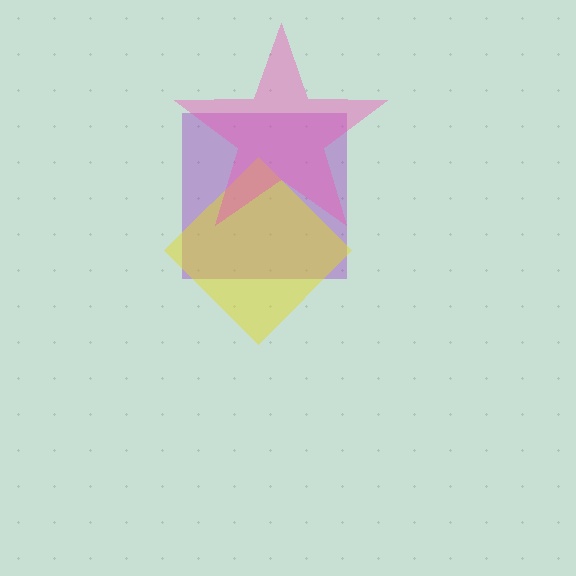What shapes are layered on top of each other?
The layered shapes are: a purple square, a yellow diamond, a pink star.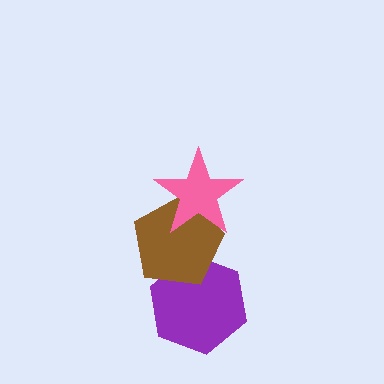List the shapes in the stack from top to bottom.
From top to bottom: the pink star, the brown pentagon, the purple hexagon.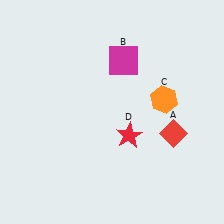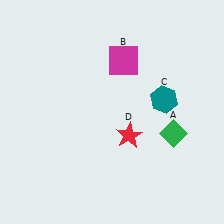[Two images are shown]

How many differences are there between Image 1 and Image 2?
There are 2 differences between the two images.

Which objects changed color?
A changed from red to green. C changed from orange to teal.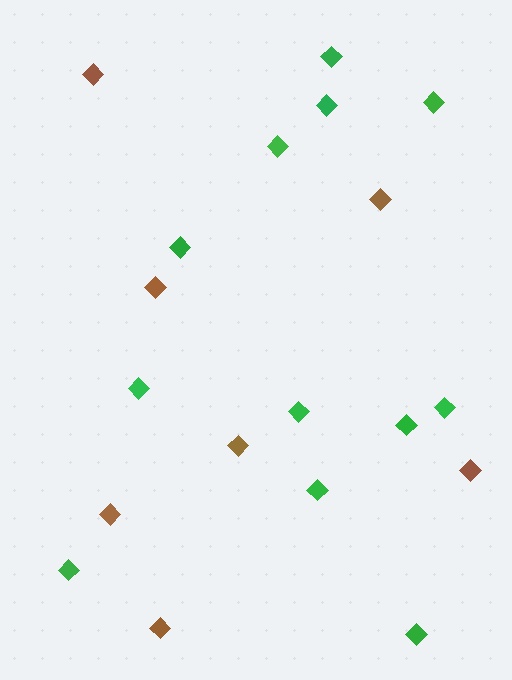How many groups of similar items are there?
There are 2 groups: one group of green diamonds (12) and one group of brown diamonds (7).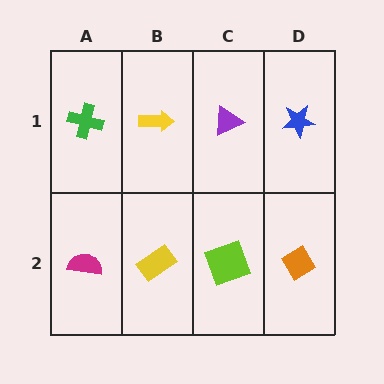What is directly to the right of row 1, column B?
A purple triangle.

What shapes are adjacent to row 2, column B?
A yellow arrow (row 1, column B), a magenta semicircle (row 2, column A), a lime square (row 2, column C).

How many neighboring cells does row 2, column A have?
2.